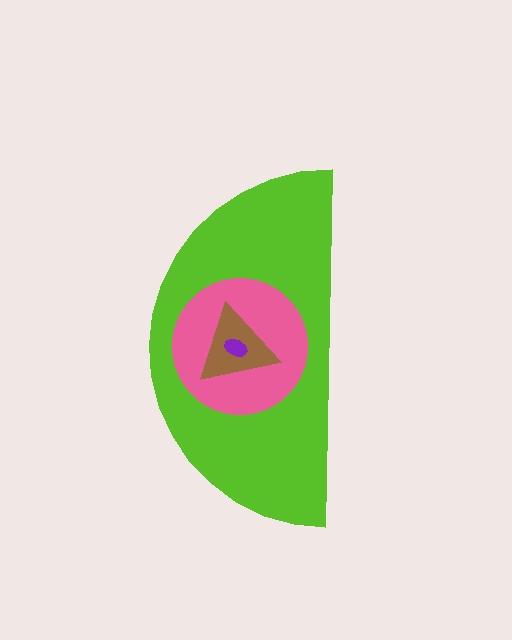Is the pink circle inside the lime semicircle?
Yes.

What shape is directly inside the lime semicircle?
The pink circle.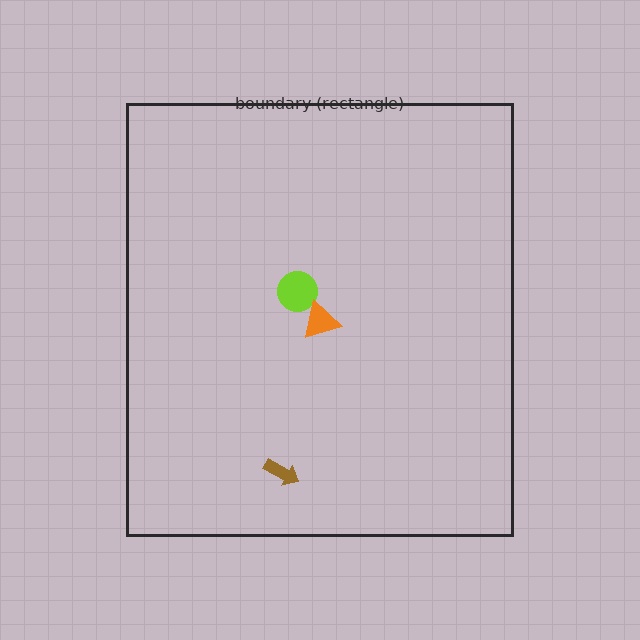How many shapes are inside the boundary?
3 inside, 0 outside.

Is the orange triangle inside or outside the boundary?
Inside.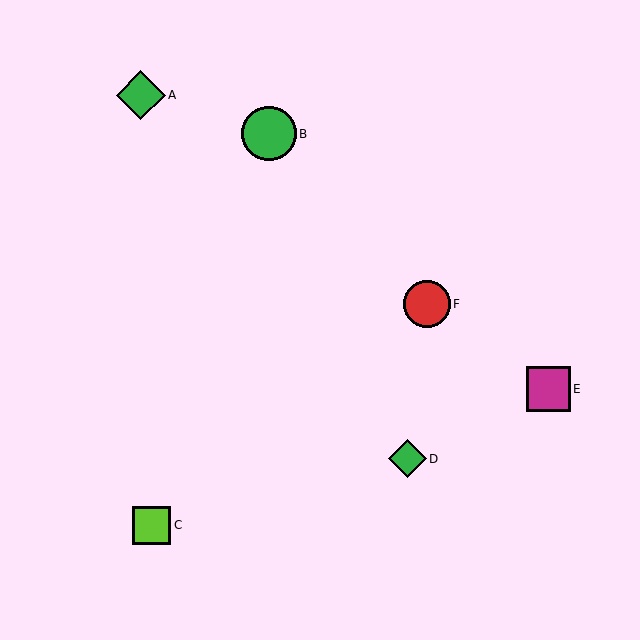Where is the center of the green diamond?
The center of the green diamond is at (141, 95).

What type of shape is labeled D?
Shape D is a green diamond.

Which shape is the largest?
The green circle (labeled B) is the largest.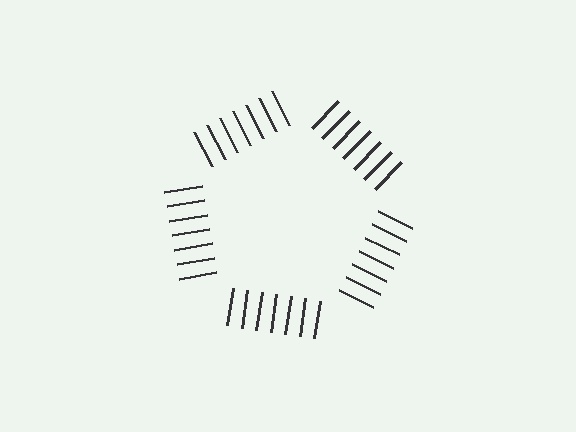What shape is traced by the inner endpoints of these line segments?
An illusory pentagon — the line segments terminate on its edges but no continuous stroke is drawn.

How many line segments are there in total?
35 — 7 along each of the 5 edges.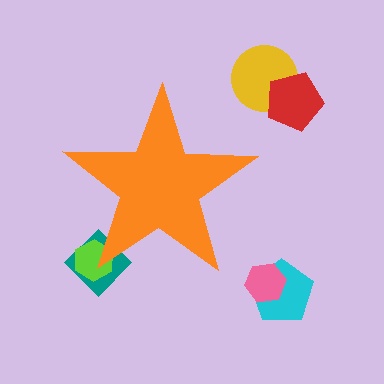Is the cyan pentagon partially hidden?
No, the cyan pentagon is fully visible.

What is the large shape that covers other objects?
An orange star.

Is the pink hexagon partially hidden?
No, the pink hexagon is fully visible.